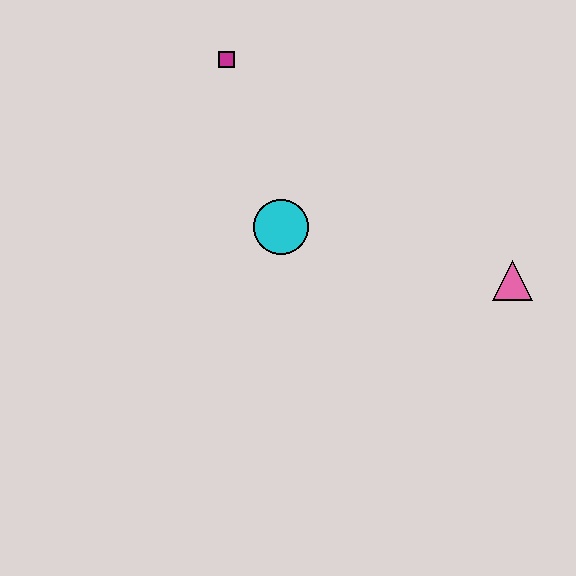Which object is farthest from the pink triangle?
The magenta square is farthest from the pink triangle.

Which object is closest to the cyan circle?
The magenta square is closest to the cyan circle.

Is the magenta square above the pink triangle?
Yes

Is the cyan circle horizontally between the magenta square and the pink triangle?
Yes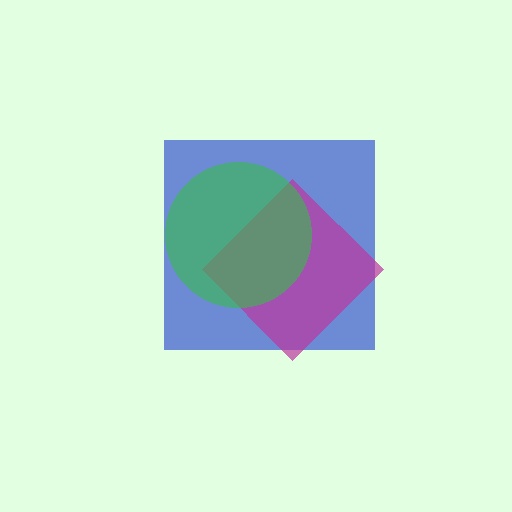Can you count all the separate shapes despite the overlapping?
Yes, there are 3 separate shapes.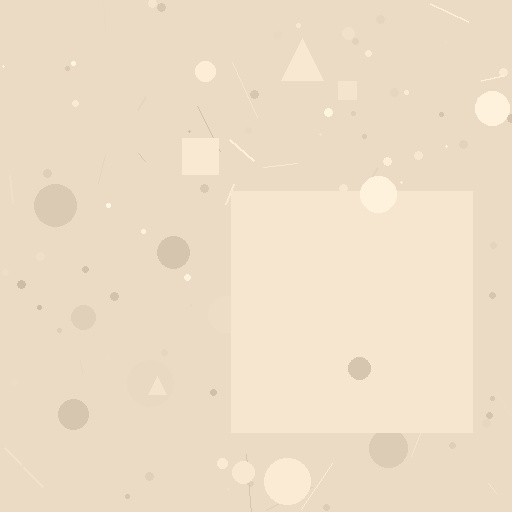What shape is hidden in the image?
A square is hidden in the image.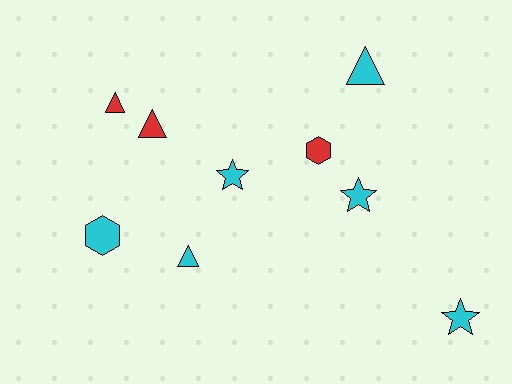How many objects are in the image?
There are 9 objects.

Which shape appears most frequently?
Triangle, with 4 objects.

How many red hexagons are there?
There is 1 red hexagon.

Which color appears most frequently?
Cyan, with 6 objects.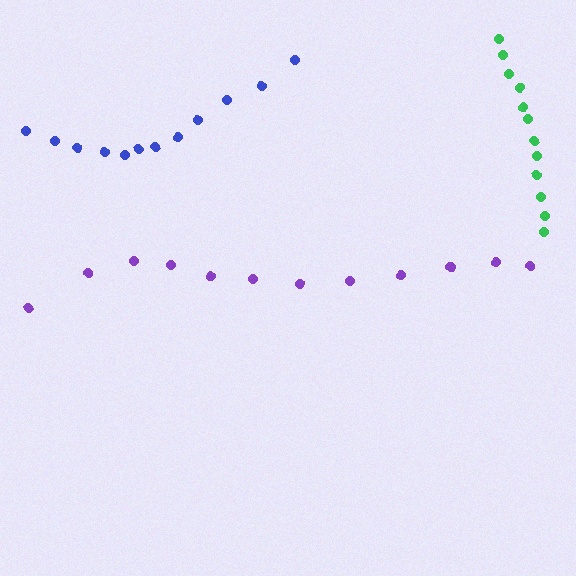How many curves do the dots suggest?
There are 3 distinct paths.